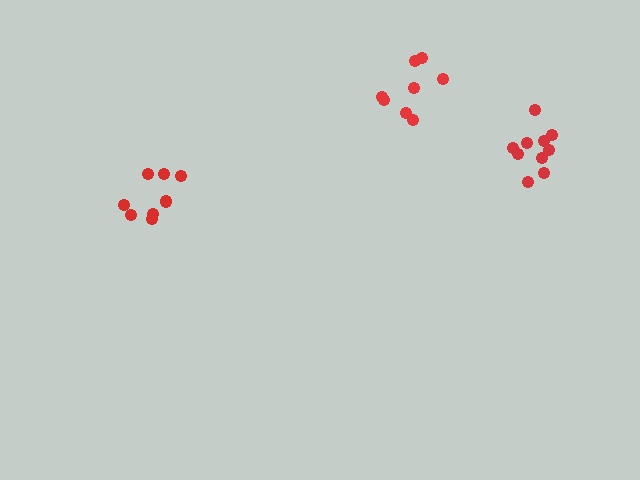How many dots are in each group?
Group 1: 8 dots, Group 2: 8 dots, Group 3: 10 dots (26 total).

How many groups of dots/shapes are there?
There are 3 groups.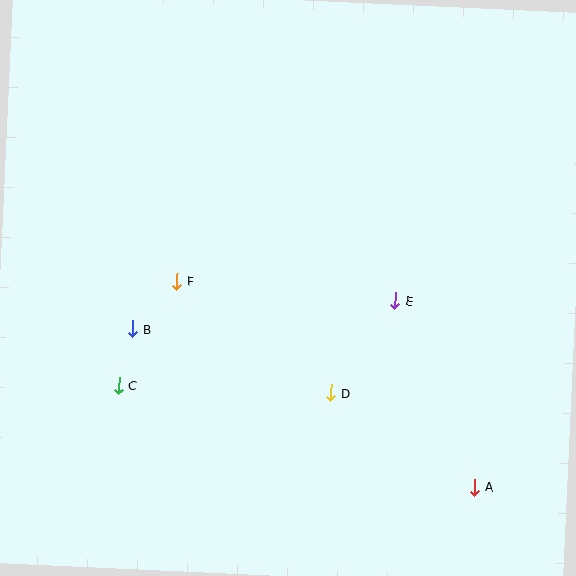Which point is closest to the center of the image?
Point E at (395, 301) is closest to the center.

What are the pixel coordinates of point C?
Point C is at (119, 386).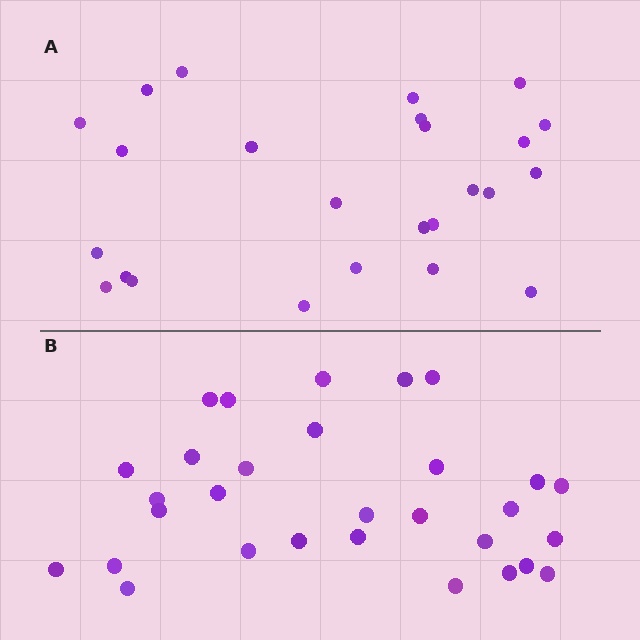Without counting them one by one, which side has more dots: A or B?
Region B (the bottom region) has more dots.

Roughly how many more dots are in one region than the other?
Region B has about 5 more dots than region A.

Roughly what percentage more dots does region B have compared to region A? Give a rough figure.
About 20% more.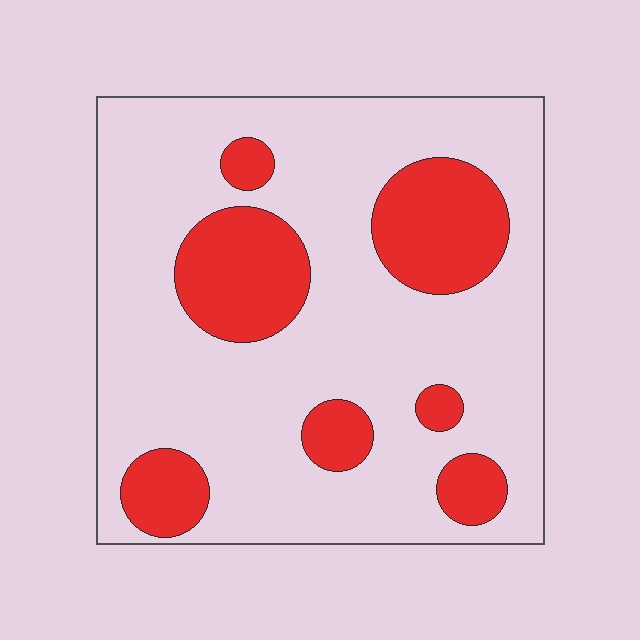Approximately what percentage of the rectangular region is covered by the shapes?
Approximately 25%.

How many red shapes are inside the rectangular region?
7.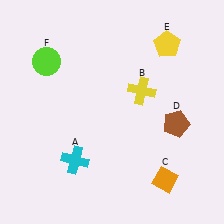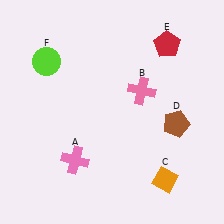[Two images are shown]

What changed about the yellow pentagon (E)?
In Image 1, E is yellow. In Image 2, it changed to red.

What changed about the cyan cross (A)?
In Image 1, A is cyan. In Image 2, it changed to pink.